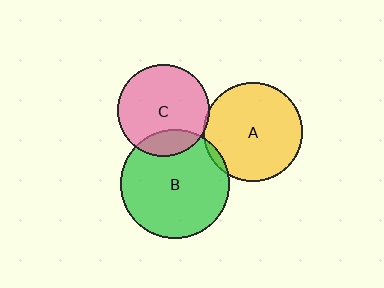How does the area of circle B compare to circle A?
Approximately 1.2 times.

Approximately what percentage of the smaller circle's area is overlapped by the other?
Approximately 5%.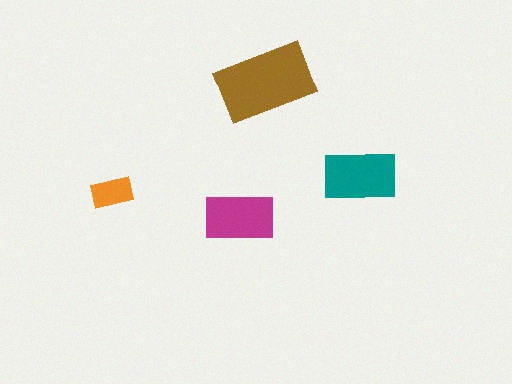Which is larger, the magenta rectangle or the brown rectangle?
The brown one.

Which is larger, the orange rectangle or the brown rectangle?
The brown one.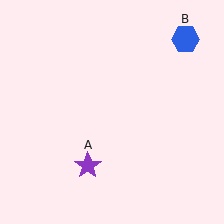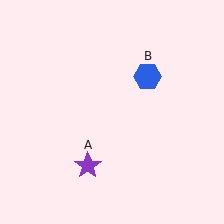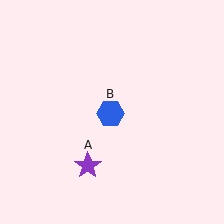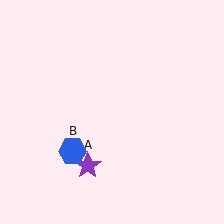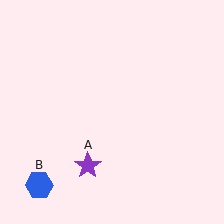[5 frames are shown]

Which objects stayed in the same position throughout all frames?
Purple star (object A) remained stationary.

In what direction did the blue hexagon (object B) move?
The blue hexagon (object B) moved down and to the left.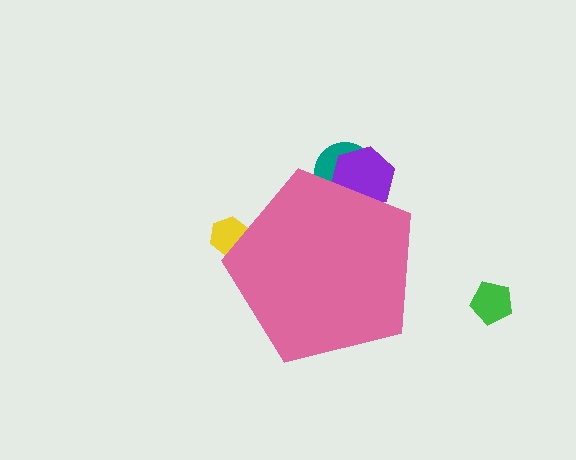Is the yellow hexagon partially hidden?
Yes, the yellow hexagon is partially hidden behind the pink pentagon.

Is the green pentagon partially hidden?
No, the green pentagon is fully visible.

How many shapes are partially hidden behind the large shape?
3 shapes are partially hidden.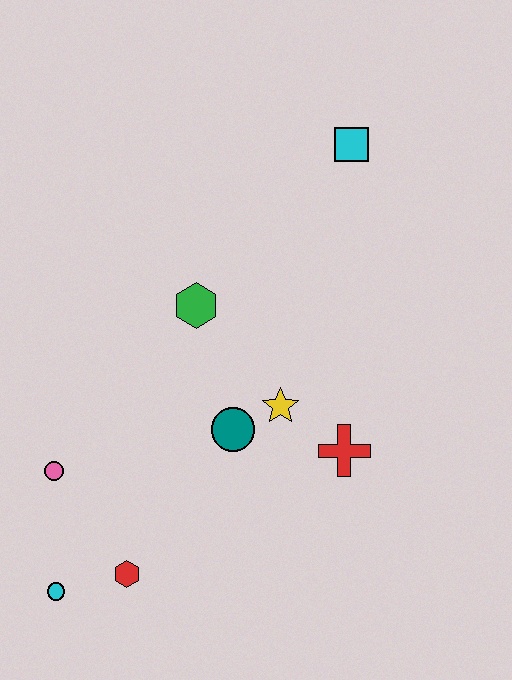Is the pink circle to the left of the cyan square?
Yes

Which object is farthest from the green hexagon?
The cyan circle is farthest from the green hexagon.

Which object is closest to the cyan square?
The green hexagon is closest to the cyan square.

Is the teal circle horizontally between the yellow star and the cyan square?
No